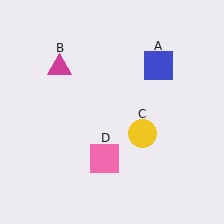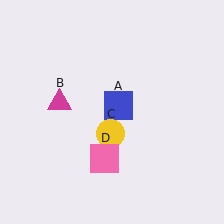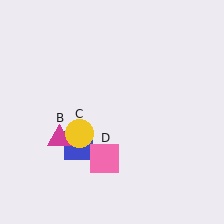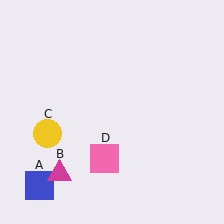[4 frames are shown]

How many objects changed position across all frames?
3 objects changed position: blue square (object A), magenta triangle (object B), yellow circle (object C).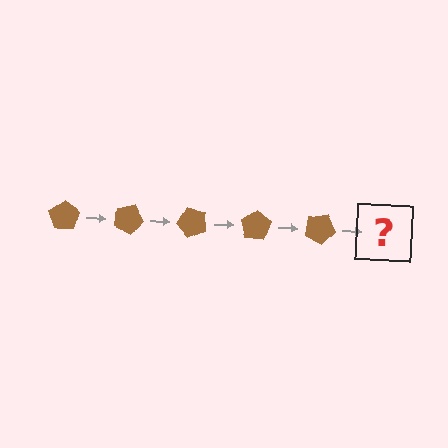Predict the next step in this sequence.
The next step is a brown pentagon rotated 125 degrees.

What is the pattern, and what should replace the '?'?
The pattern is that the pentagon rotates 25 degrees each step. The '?' should be a brown pentagon rotated 125 degrees.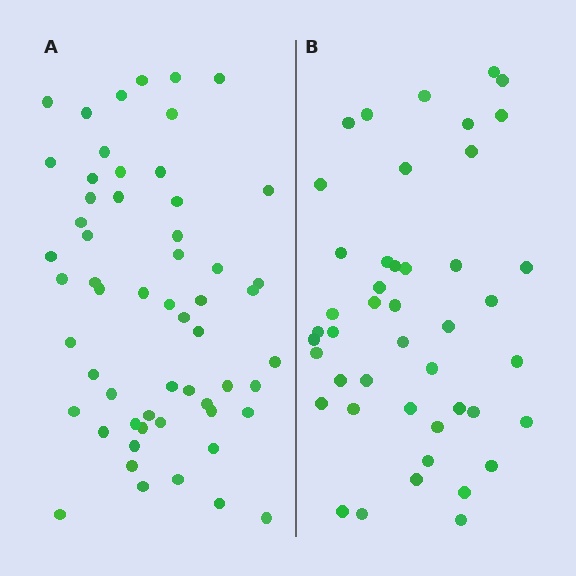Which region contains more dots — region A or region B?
Region A (the left region) has more dots.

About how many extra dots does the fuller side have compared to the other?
Region A has roughly 12 or so more dots than region B.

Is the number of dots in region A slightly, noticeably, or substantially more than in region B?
Region A has noticeably more, but not dramatically so. The ratio is roughly 1.3 to 1.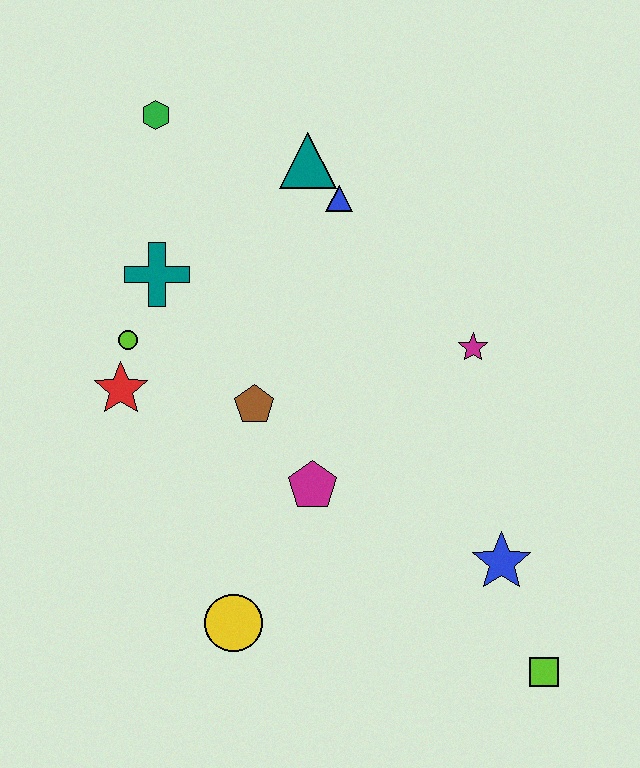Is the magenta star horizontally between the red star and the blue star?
Yes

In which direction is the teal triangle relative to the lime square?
The teal triangle is above the lime square.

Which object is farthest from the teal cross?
The lime square is farthest from the teal cross.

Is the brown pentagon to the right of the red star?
Yes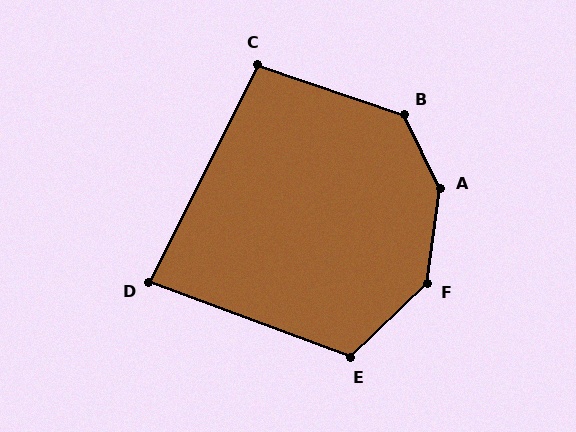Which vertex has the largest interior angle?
A, at approximately 147 degrees.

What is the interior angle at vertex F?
Approximately 142 degrees (obtuse).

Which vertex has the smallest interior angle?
D, at approximately 84 degrees.